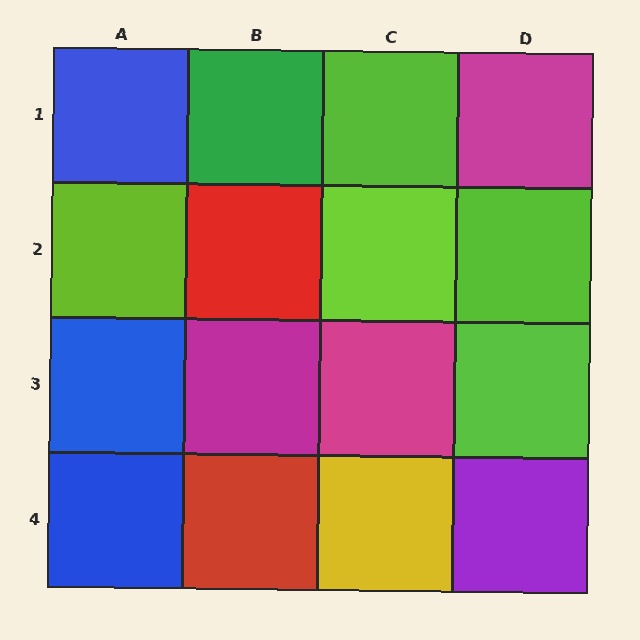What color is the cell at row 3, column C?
Magenta.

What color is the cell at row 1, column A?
Blue.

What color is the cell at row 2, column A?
Lime.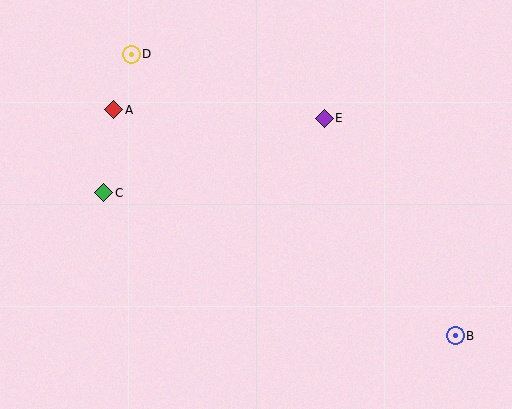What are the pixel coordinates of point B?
Point B is at (455, 336).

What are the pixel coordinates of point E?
Point E is at (324, 118).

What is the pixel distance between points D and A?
The distance between D and A is 58 pixels.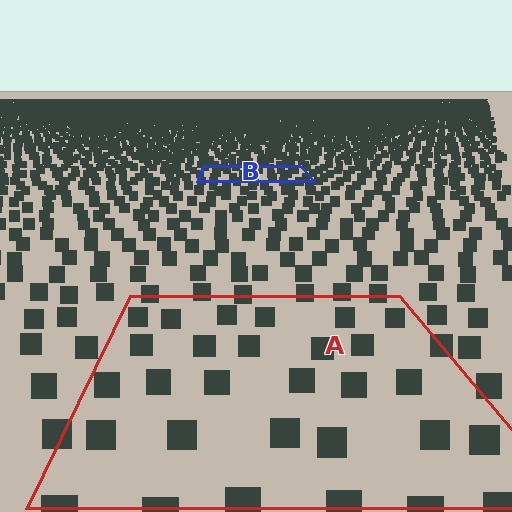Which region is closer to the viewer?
Region A is closer. The texture elements there are larger and more spread out.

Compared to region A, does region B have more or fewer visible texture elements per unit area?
Region B has more texture elements per unit area — they are packed more densely because it is farther away.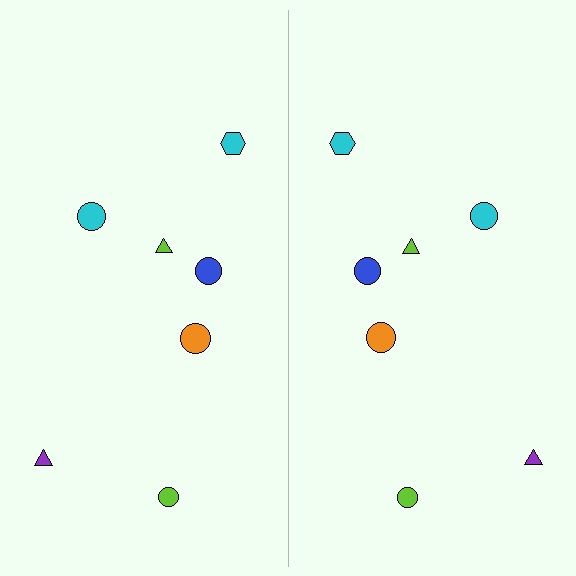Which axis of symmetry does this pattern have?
The pattern has a vertical axis of symmetry running through the center of the image.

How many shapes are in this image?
There are 14 shapes in this image.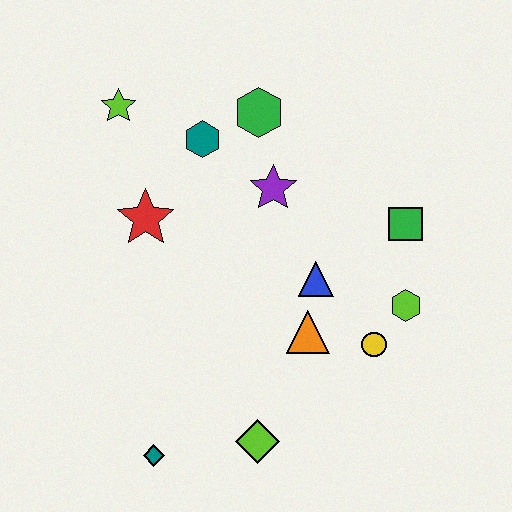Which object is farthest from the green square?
The teal diamond is farthest from the green square.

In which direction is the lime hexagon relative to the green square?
The lime hexagon is below the green square.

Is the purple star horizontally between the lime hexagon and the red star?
Yes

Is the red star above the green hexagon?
No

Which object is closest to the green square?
The lime hexagon is closest to the green square.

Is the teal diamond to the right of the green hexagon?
No